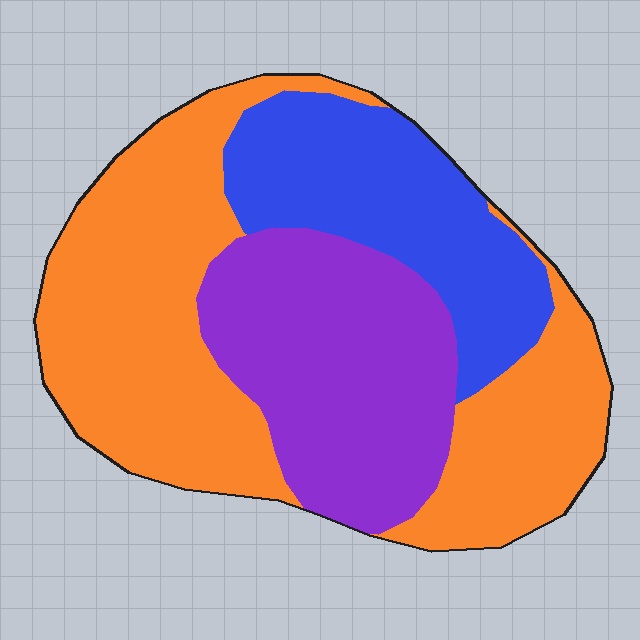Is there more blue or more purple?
Purple.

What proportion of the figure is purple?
Purple covers 29% of the figure.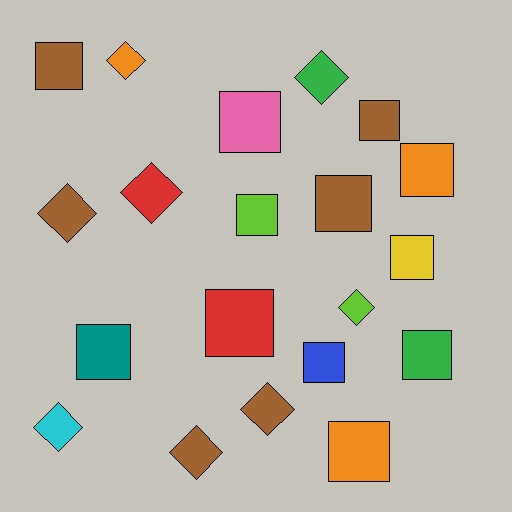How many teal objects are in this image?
There is 1 teal object.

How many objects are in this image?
There are 20 objects.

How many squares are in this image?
There are 12 squares.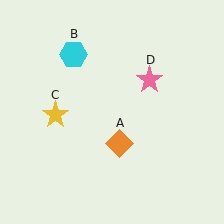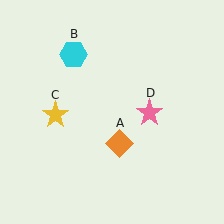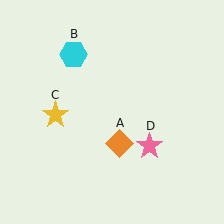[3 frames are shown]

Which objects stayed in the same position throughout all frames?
Orange diamond (object A) and cyan hexagon (object B) and yellow star (object C) remained stationary.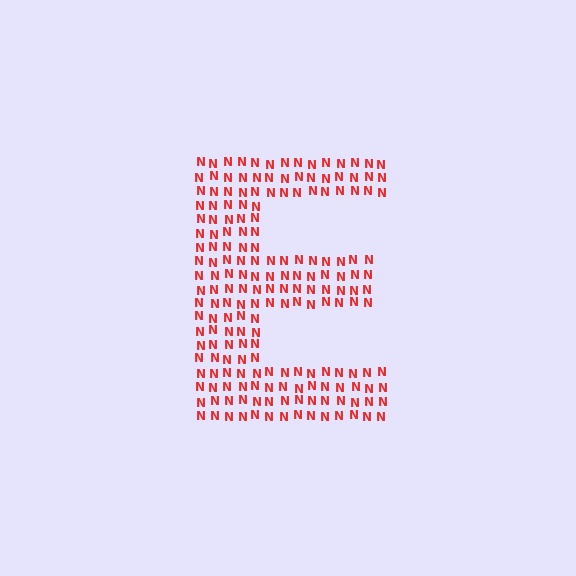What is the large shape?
The large shape is the letter E.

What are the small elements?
The small elements are letter N's.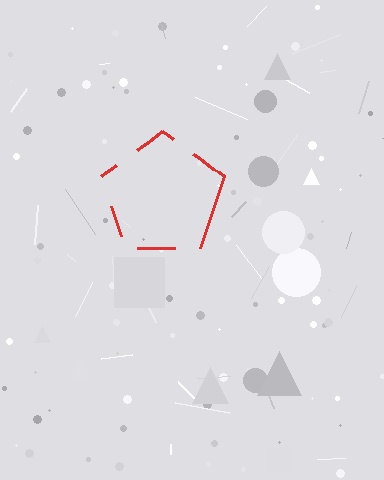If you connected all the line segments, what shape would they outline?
They would outline a pentagon.